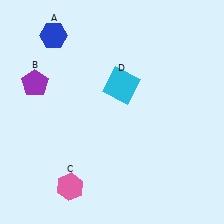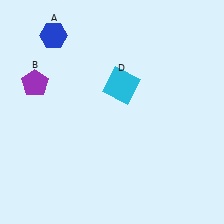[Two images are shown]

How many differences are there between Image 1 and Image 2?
There is 1 difference between the two images.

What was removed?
The pink hexagon (C) was removed in Image 2.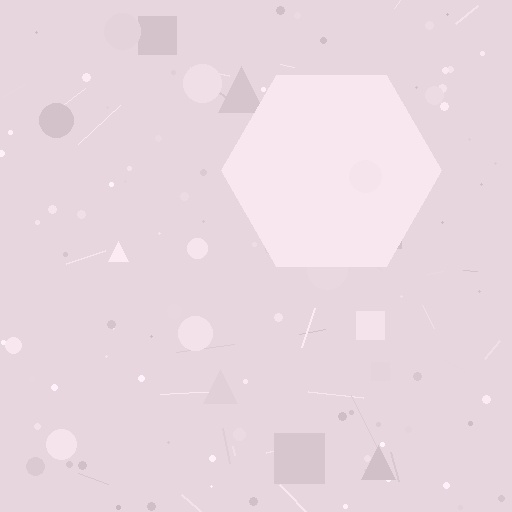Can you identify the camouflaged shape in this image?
The camouflaged shape is a hexagon.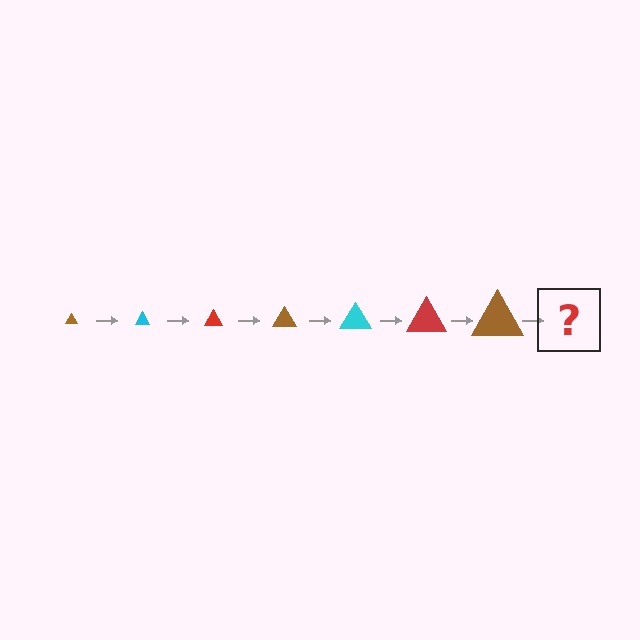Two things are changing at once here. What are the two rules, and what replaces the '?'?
The two rules are that the triangle grows larger each step and the color cycles through brown, cyan, and red. The '?' should be a cyan triangle, larger than the previous one.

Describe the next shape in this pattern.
It should be a cyan triangle, larger than the previous one.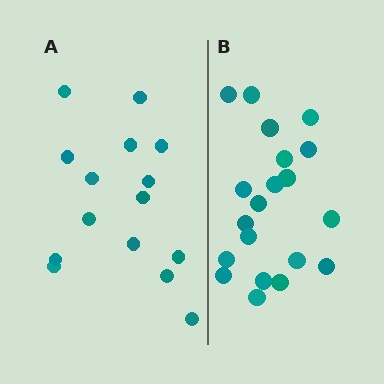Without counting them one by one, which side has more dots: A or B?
Region B (the right region) has more dots.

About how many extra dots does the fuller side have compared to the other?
Region B has about 5 more dots than region A.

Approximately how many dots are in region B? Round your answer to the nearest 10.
About 20 dots.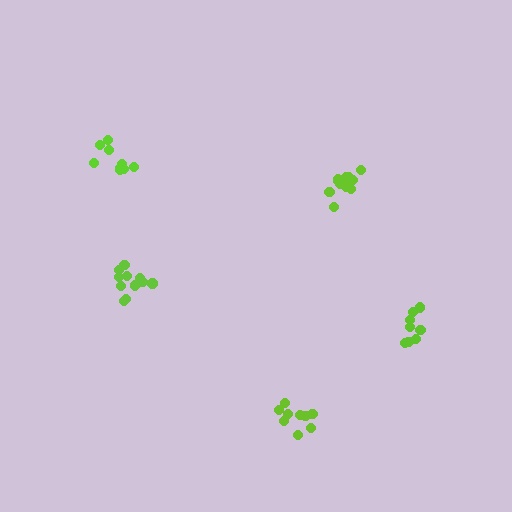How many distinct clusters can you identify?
There are 5 distinct clusters.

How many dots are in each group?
Group 1: 9 dots, Group 2: 13 dots, Group 3: 9 dots, Group 4: 11 dots, Group 5: 8 dots (50 total).